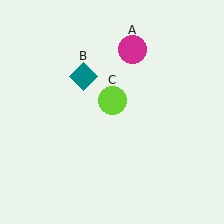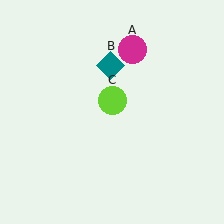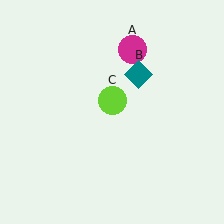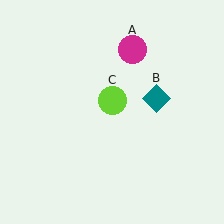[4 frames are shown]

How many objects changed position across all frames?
1 object changed position: teal diamond (object B).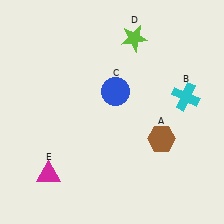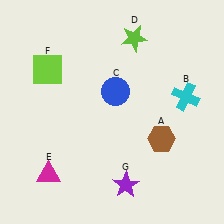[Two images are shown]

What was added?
A lime square (F), a purple star (G) were added in Image 2.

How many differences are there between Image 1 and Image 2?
There are 2 differences between the two images.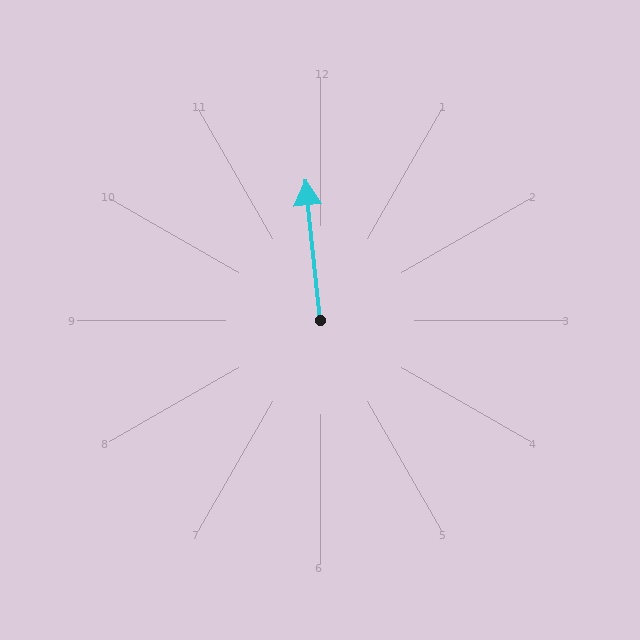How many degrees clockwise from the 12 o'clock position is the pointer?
Approximately 354 degrees.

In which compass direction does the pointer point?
North.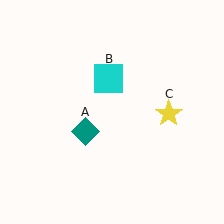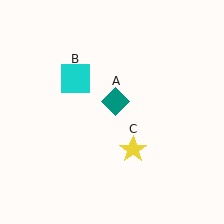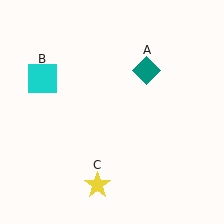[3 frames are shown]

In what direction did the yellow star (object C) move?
The yellow star (object C) moved down and to the left.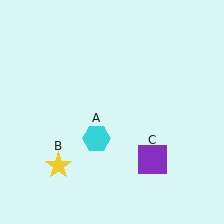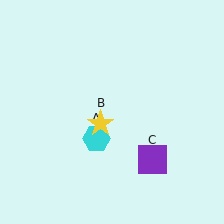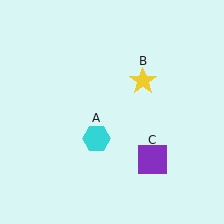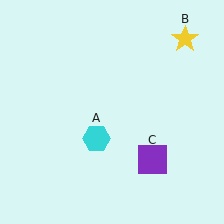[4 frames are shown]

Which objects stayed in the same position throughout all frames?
Cyan hexagon (object A) and purple square (object C) remained stationary.